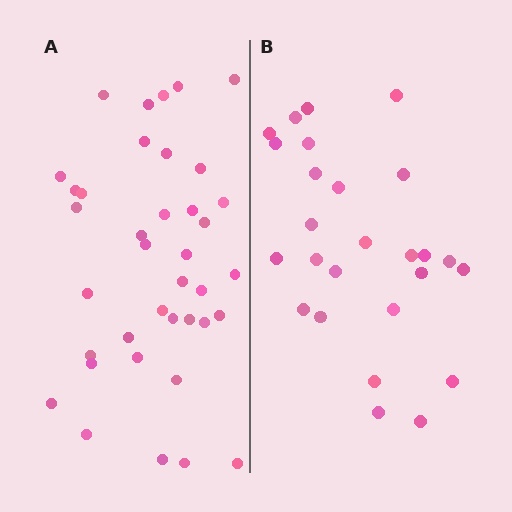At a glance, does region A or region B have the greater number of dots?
Region A (the left region) has more dots.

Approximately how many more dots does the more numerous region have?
Region A has roughly 12 or so more dots than region B.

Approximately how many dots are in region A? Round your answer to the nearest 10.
About 40 dots. (The exact count is 38, which rounds to 40.)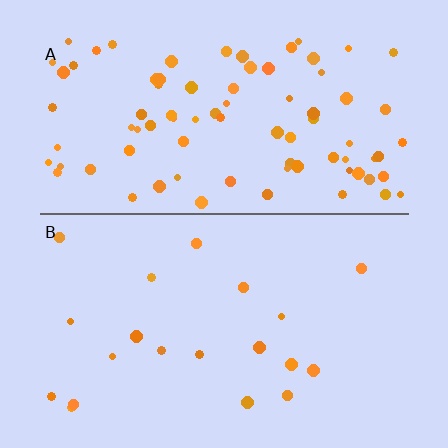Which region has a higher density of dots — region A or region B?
A (the top).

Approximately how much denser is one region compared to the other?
Approximately 4.1× — region A over region B.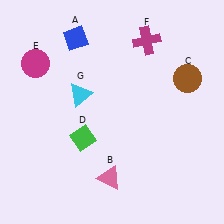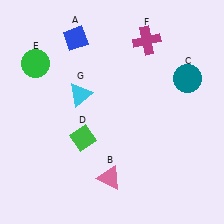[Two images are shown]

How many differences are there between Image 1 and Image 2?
There are 2 differences between the two images.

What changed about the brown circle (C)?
In Image 1, C is brown. In Image 2, it changed to teal.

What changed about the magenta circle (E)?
In Image 1, E is magenta. In Image 2, it changed to green.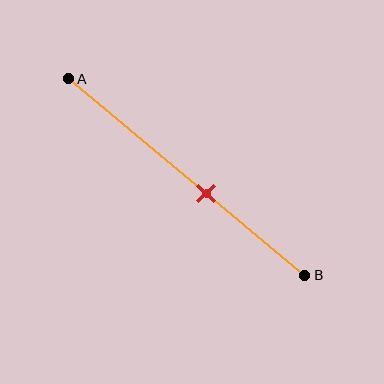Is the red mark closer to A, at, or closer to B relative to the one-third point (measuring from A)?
The red mark is closer to point B than the one-third point of segment AB.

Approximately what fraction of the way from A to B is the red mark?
The red mark is approximately 60% of the way from A to B.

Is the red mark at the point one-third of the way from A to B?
No, the mark is at about 60% from A, not at the 33% one-third point.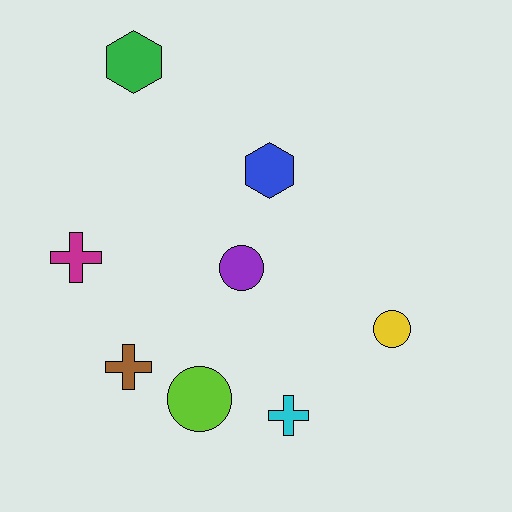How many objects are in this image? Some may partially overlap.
There are 8 objects.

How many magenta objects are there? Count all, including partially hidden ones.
There is 1 magenta object.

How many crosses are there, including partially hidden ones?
There are 3 crosses.